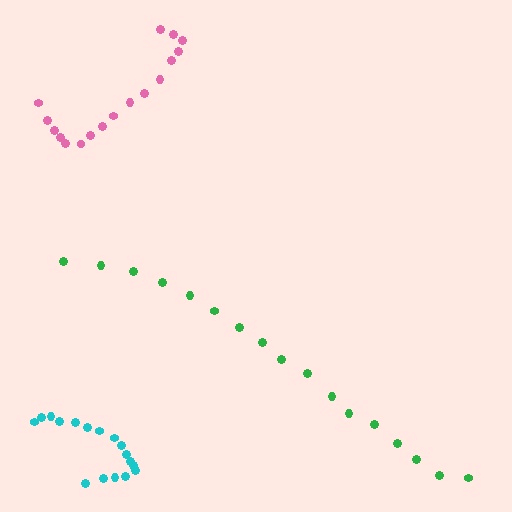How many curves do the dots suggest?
There are 3 distinct paths.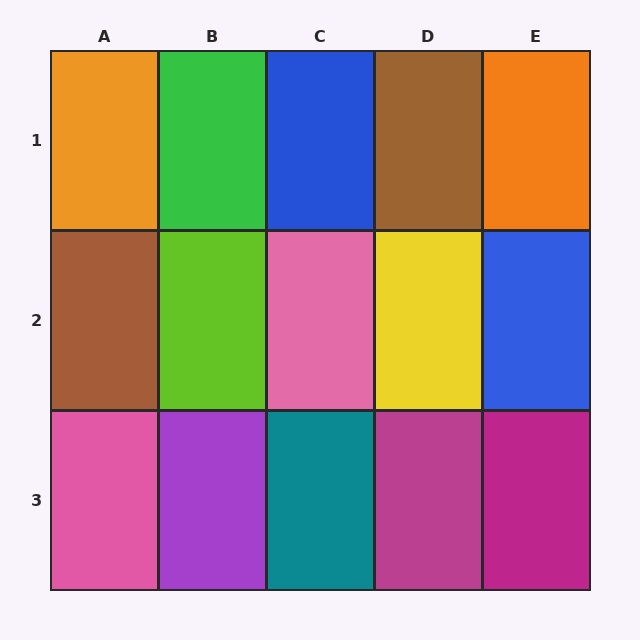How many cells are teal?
1 cell is teal.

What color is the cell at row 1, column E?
Orange.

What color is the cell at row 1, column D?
Brown.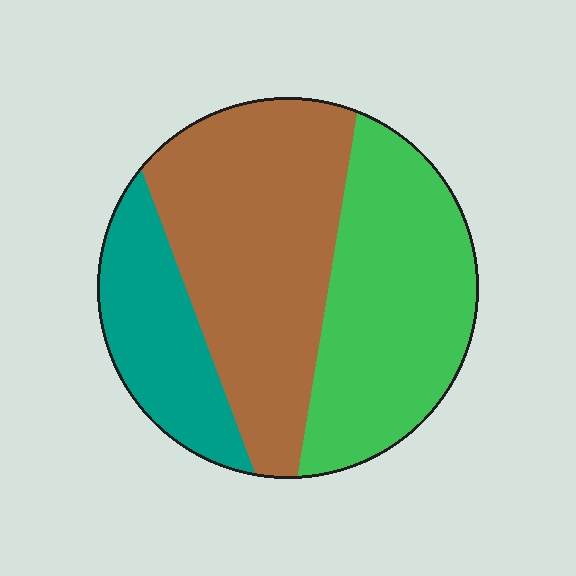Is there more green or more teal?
Green.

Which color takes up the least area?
Teal, at roughly 20%.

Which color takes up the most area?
Brown, at roughly 45%.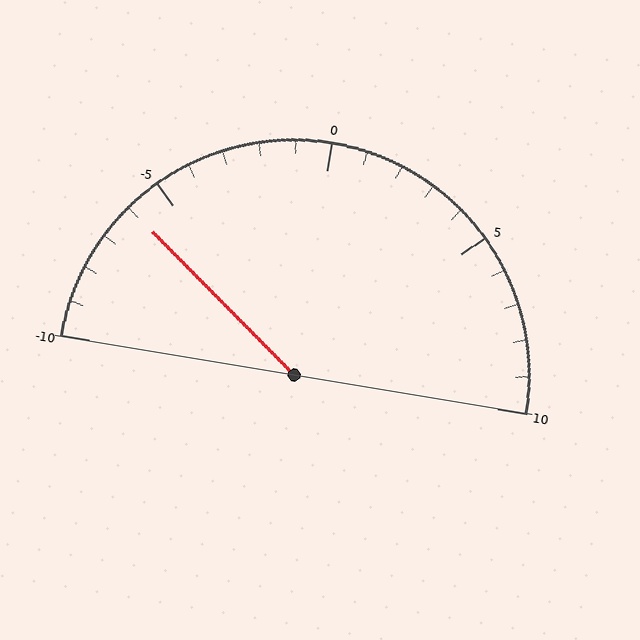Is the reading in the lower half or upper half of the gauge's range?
The reading is in the lower half of the range (-10 to 10).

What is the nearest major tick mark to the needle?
The nearest major tick mark is -5.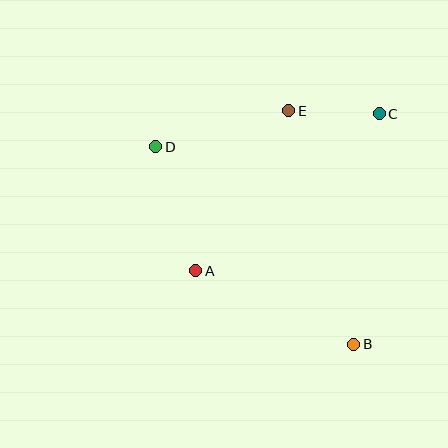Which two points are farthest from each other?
Points B and D are farthest from each other.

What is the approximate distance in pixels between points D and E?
The distance between D and E is approximately 138 pixels.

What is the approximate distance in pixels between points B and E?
The distance between B and E is approximately 242 pixels.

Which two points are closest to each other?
Points C and E are closest to each other.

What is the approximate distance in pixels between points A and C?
The distance between A and C is approximately 242 pixels.